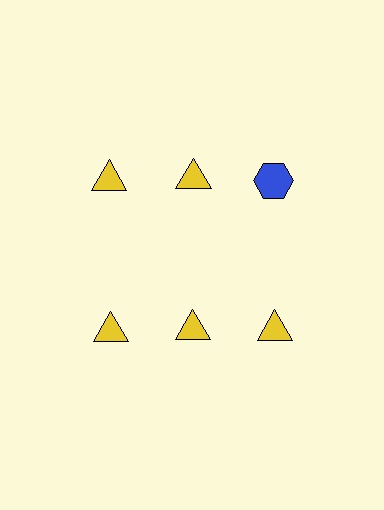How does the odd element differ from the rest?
It differs in both color (blue instead of yellow) and shape (hexagon instead of triangle).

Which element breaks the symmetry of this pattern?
The blue hexagon in the top row, center column breaks the symmetry. All other shapes are yellow triangles.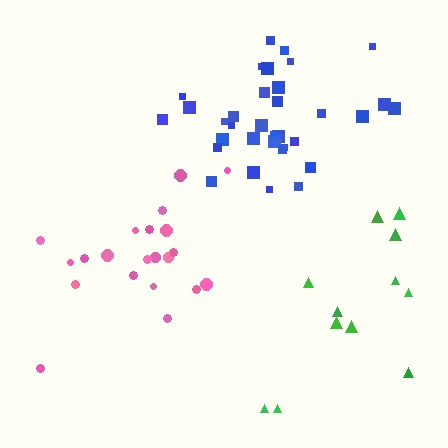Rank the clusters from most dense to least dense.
blue, pink, green.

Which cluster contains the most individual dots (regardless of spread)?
Blue (34).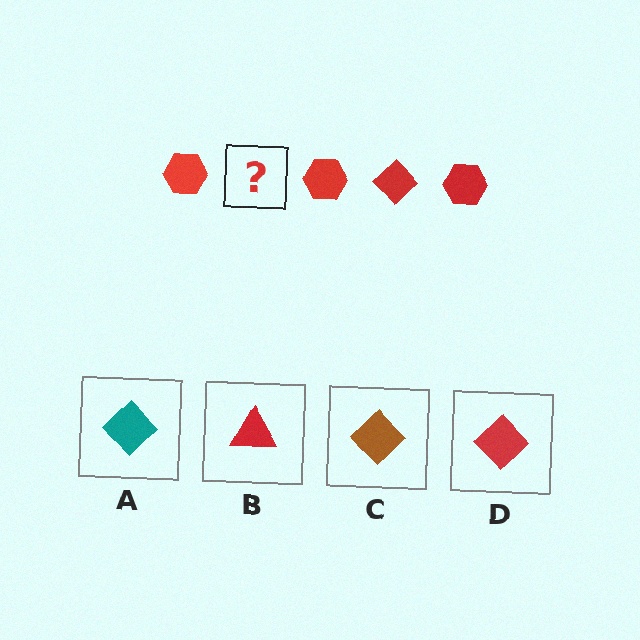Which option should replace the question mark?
Option D.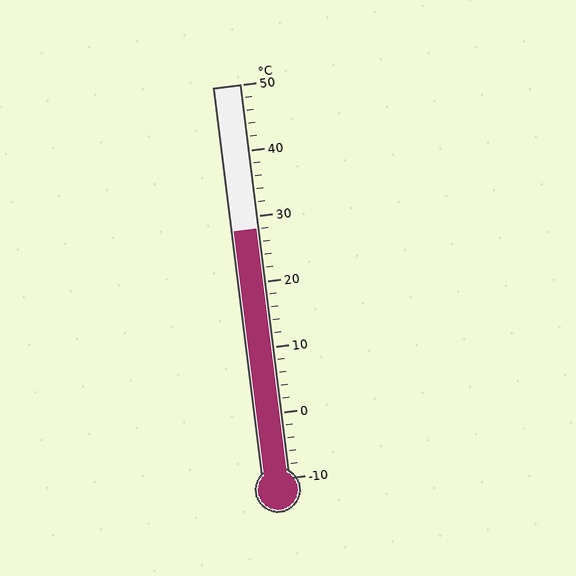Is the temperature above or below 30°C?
The temperature is below 30°C.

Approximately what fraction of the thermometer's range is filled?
The thermometer is filled to approximately 65% of its range.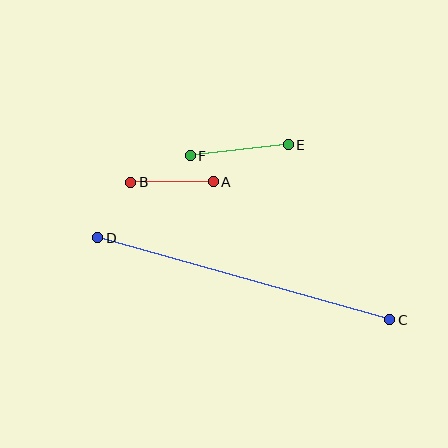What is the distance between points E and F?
The distance is approximately 98 pixels.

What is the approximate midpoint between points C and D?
The midpoint is at approximately (244, 279) pixels.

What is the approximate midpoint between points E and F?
The midpoint is at approximately (239, 150) pixels.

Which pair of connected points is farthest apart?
Points C and D are farthest apart.